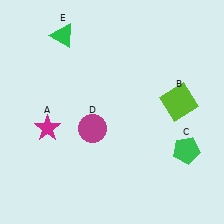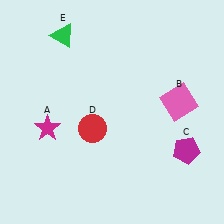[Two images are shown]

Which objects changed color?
B changed from lime to pink. C changed from green to magenta. D changed from magenta to red.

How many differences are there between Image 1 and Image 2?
There are 3 differences between the two images.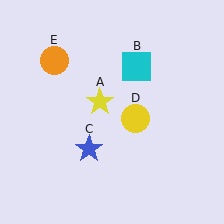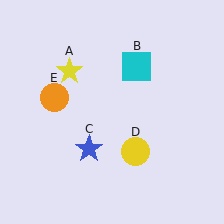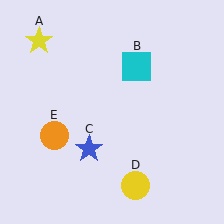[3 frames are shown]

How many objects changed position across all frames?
3 objects changed position: yellow star (object A), yellow circle (object D), orange circle (object E).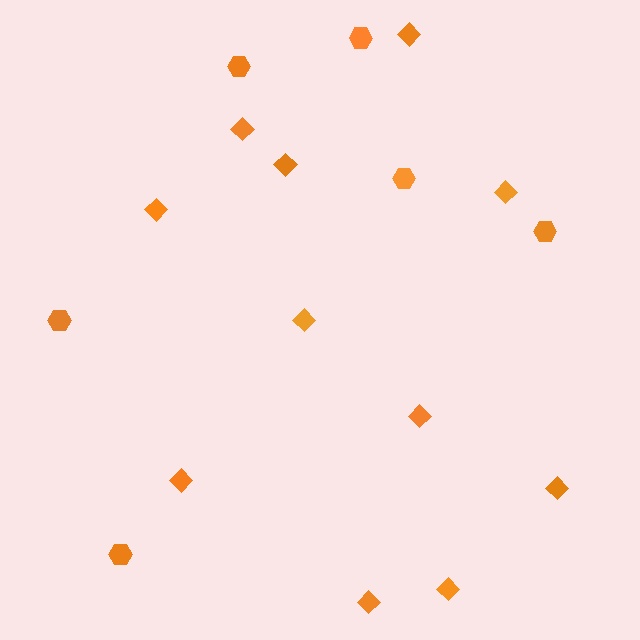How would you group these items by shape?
There are 2 groups: one group of diamonds (11) and one group of hexagons (6).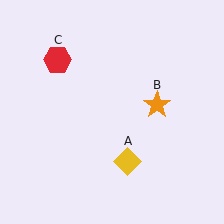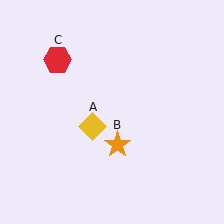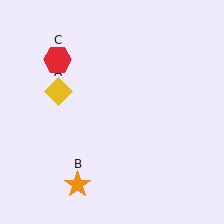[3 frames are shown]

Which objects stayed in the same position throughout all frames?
Red hexagon (object C) remained stationary.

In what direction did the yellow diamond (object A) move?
The yellow diamond (object A) moved up and to the left.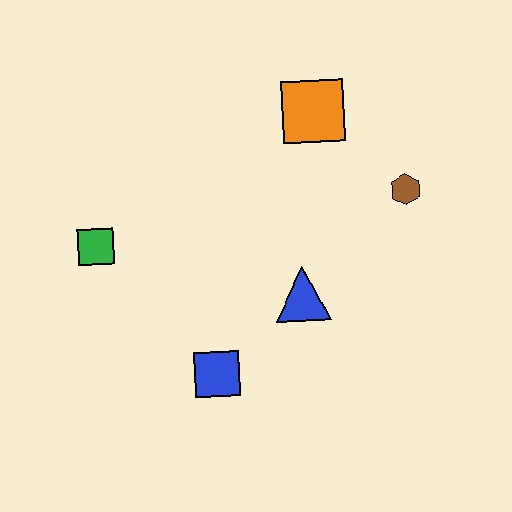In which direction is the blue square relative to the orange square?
The blue square is below the orange square.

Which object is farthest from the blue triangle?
The green square is farthest from the blue triangle.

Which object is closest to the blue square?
The blue triangle is closest to the blue square.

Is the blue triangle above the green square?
No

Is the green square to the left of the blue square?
Yes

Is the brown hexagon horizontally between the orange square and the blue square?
No